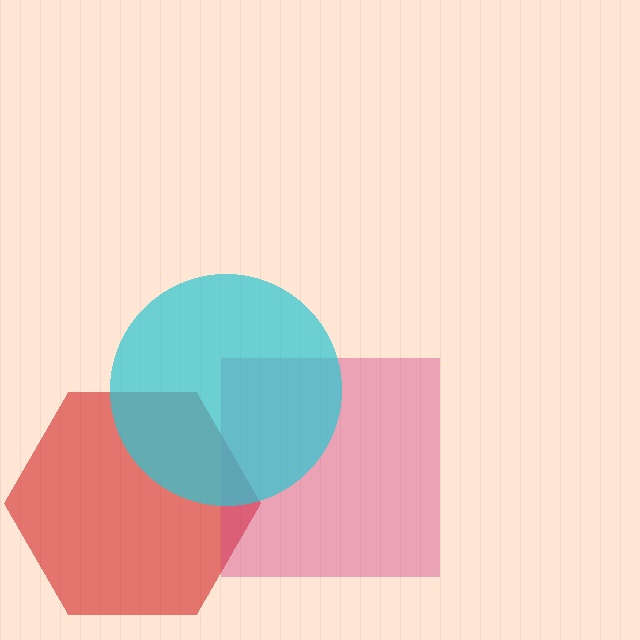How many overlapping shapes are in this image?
There are 3 overlapping shapes in the image.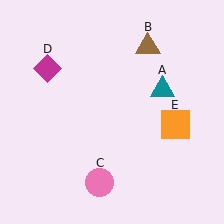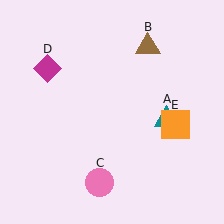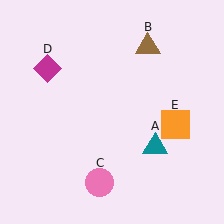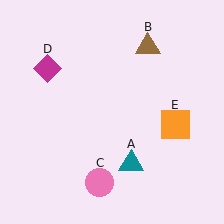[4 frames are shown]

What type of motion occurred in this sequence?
The teal triangle (object A) rotated clockwise around the center of the scene.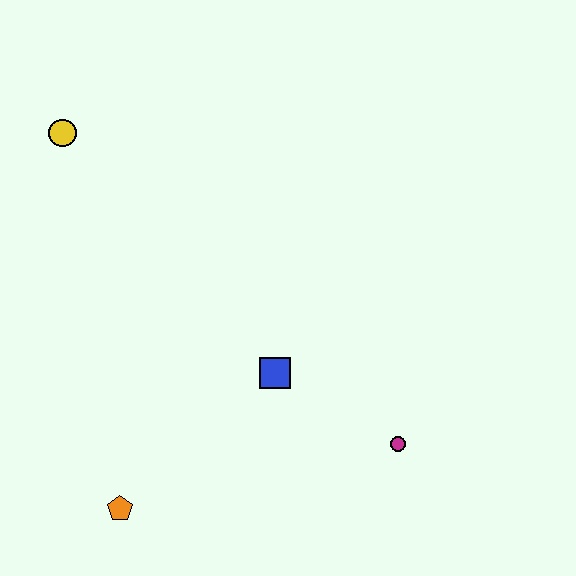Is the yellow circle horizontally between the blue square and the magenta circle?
No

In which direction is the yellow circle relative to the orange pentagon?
The yellow circle is above the orange pentagon.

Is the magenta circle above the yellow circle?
No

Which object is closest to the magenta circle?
The blue square is closest to the magenta circle.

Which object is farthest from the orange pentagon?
The yellow circle is farthest from the orange pentagon.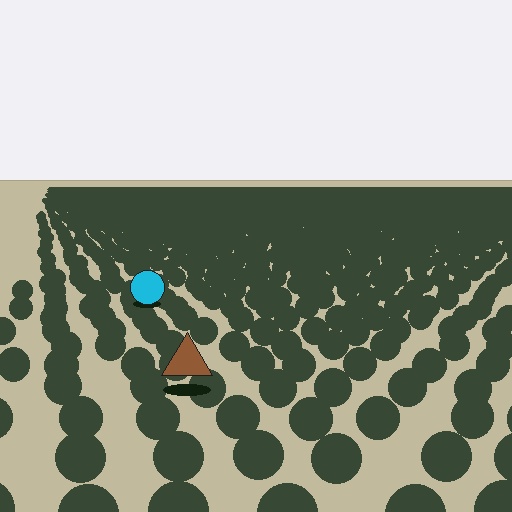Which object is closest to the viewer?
The brown triangle is closest. The texture marks near it are larger and more spread out.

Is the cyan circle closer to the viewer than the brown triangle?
No. The brown triangle is closer — you can tell from the texture gradient: the ground texture is coarser near it.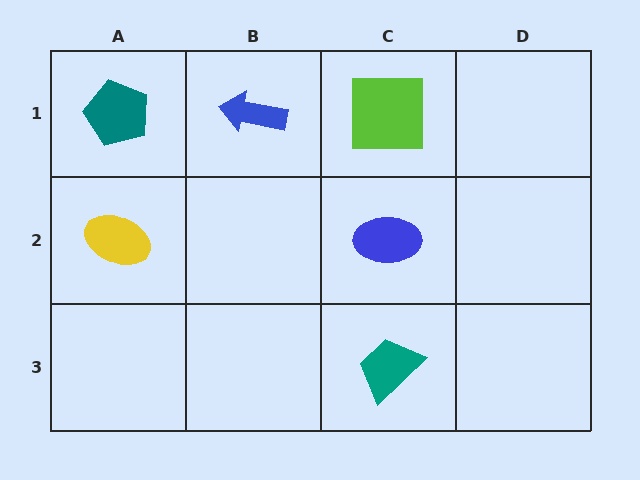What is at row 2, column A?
A yellow ellipse.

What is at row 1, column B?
A blue arrow.